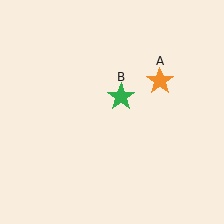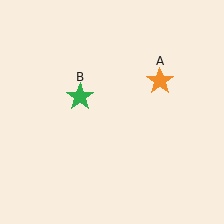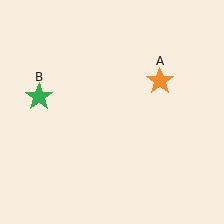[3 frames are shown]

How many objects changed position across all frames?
1 object changed position: green star (object B).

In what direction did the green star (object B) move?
The green star (object B) moved left.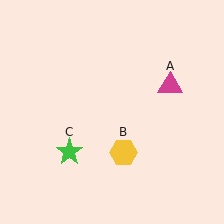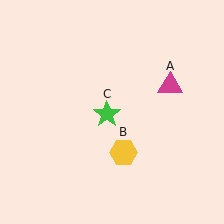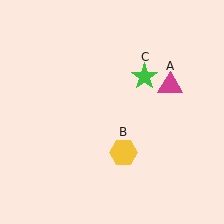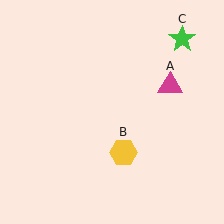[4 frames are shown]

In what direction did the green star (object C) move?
The green star (object C) moved up and to the right.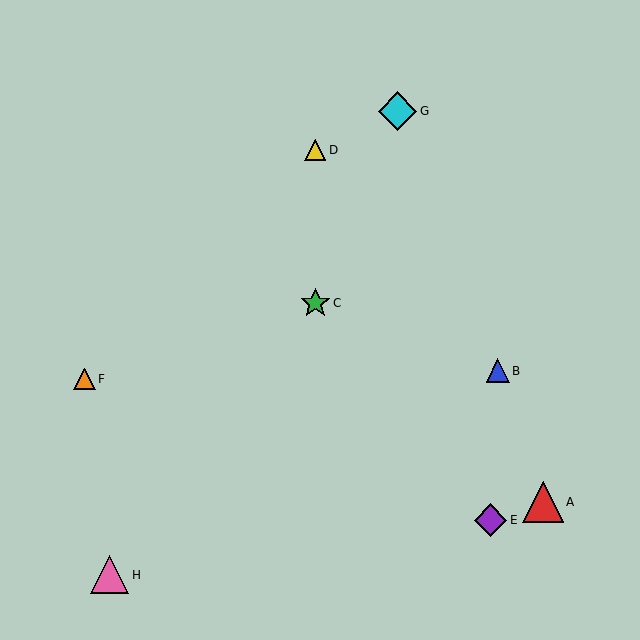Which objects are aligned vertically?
Objects C, D are aligned vertically.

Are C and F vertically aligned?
No, C is at x≈315 and F is at x≈84.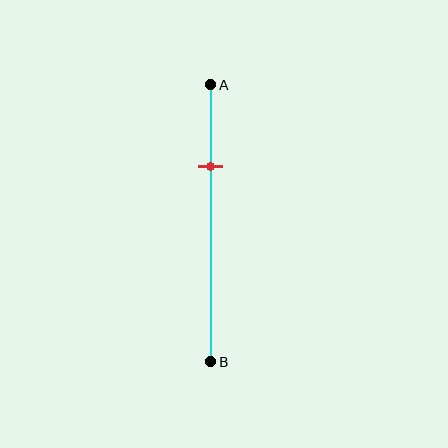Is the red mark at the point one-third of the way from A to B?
No, the mark is at about 30% from A, not at the 33% one-third point.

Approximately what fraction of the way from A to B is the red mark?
The red mark is approximately 30% of the way from A to B.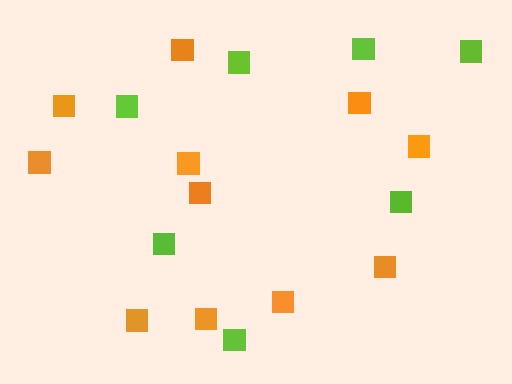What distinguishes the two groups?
There are 2 groups: one group of lime squares (7) and one group of orange squares (11).